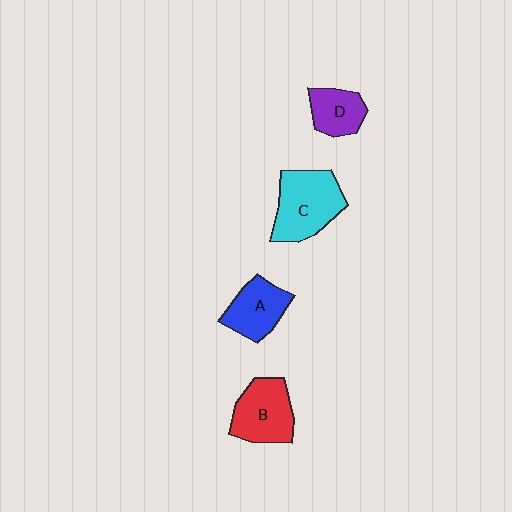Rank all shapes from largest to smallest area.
From largest to smallest: C (cyan), B (red), A (blue), D (purple).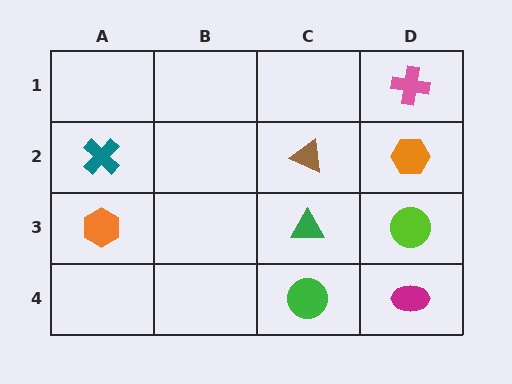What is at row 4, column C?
A green circle.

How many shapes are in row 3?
3 shapes.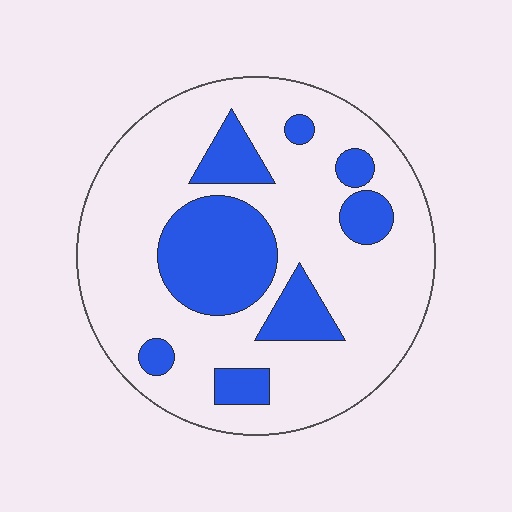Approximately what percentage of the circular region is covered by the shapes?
Approximately 25%.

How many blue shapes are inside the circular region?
8.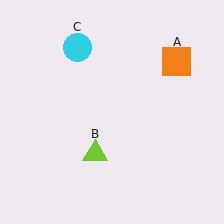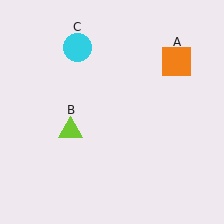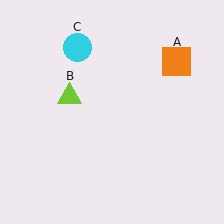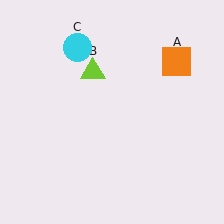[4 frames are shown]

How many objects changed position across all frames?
1 object changed position: lime triangle (object B).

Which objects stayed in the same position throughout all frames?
Orange square (object A) and cyan circle (object C) remained stationary.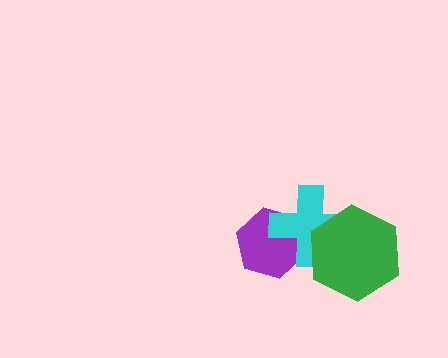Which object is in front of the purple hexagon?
The cyan cross is in front of the purple hexagon.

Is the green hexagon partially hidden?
No, no other shape covers it.